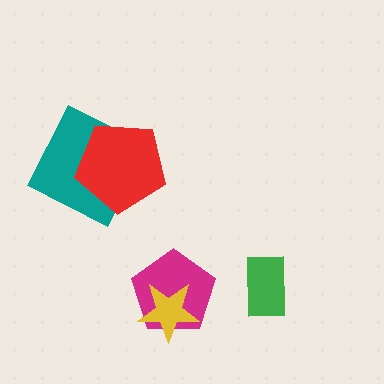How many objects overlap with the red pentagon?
1 object overlaps with the red pentagon.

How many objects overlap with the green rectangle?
0 objects overlap with the green rectangle.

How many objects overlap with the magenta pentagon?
1 object overlaps with the magenta pentagon.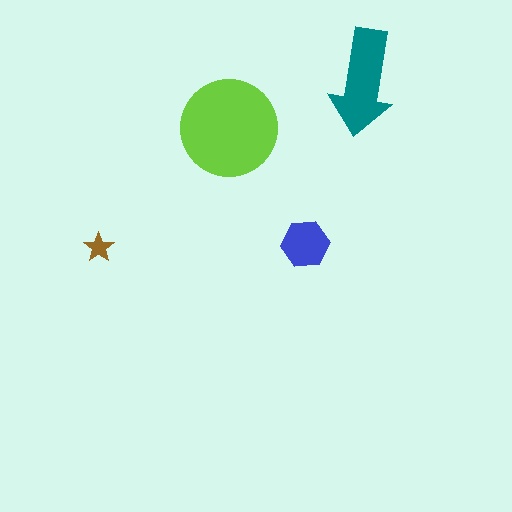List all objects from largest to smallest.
The lime circle, the teal arrow, the blue hexagon, the brown star.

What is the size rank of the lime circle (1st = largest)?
1st.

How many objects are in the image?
There are 4 objects in the image.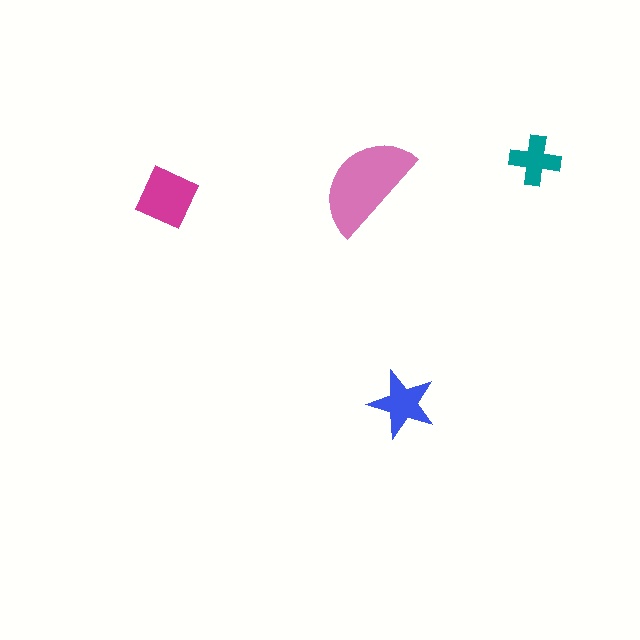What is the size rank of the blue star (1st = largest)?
3rd.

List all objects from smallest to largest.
The teal cross, the blue star, the magenta diamond, the pink semicircle.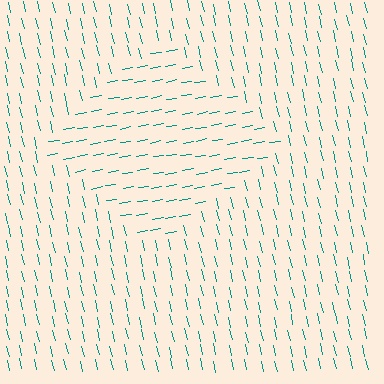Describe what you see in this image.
The image is filled with small teal line segments. A diamond region in the image has lines oriented differently from the surrounding lines, creating a visible texture boundary.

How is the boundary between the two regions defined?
The boundary is defined purely by a change in line orientation (approximately 86 degrees difference). All lines are the same color and thickness.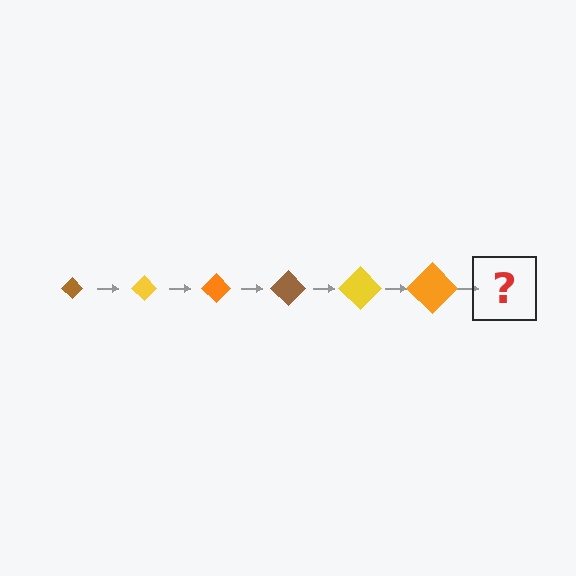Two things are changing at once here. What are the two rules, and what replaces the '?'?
The two rules are that the diamond grows larger each step and the color cycles through brown, yellow, and orange. The '?' should be a brown diamond, larger than the previous one.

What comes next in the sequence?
The next element should be a brown diamond, larger than the previous one.